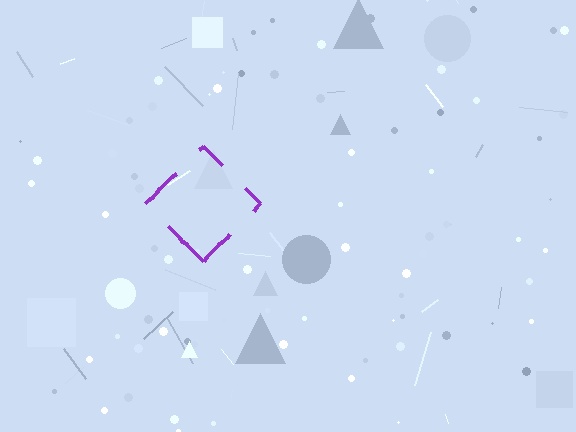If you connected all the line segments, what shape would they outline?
They would outline a diamond.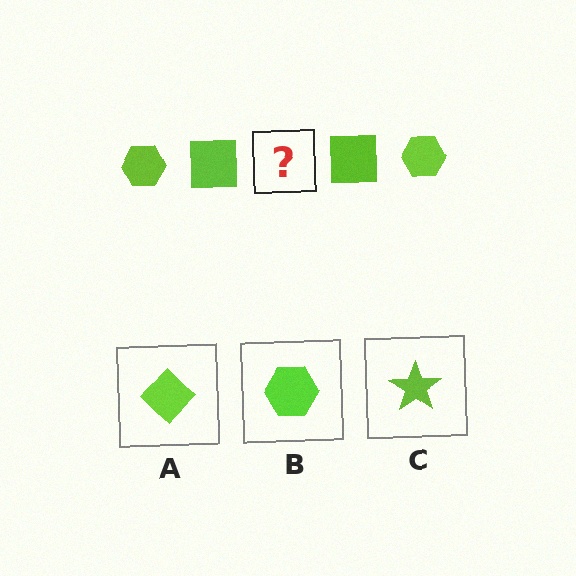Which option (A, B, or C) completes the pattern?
B.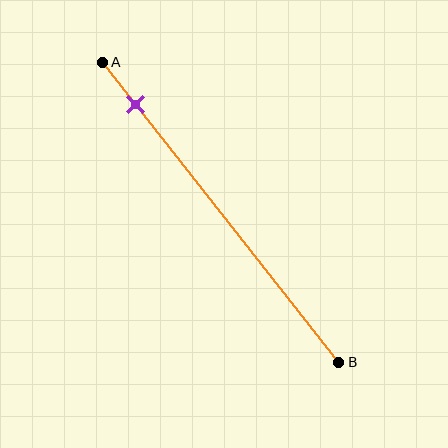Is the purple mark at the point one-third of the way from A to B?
No, the mark is at about 15% from A, not at the 33% one-third point.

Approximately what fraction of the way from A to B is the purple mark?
The purple mark is approximately 15% of the way from A to B.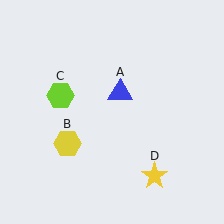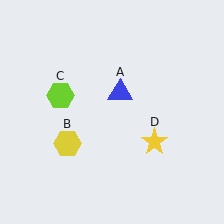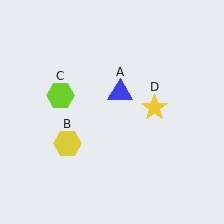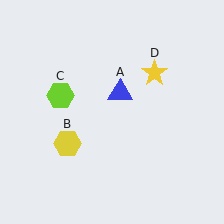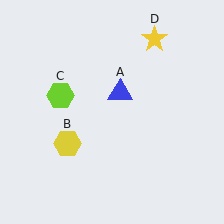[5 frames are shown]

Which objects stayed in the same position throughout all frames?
Blue triangle (object A) and yellow hexagon (object B) and lime hexagon (object C) remained stationary.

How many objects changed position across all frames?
1 object changed position: yellow star (object D).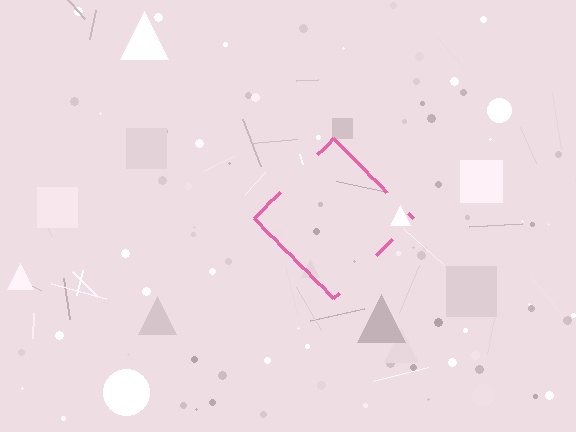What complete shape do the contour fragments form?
The contour fragments form a diamond.